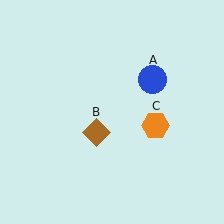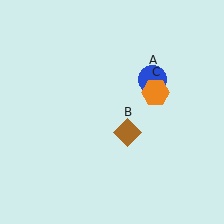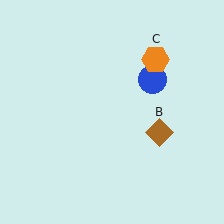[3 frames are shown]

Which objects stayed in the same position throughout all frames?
Blue circle (object A) remained stationary.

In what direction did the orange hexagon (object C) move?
The orange hexagon (object C) moved up.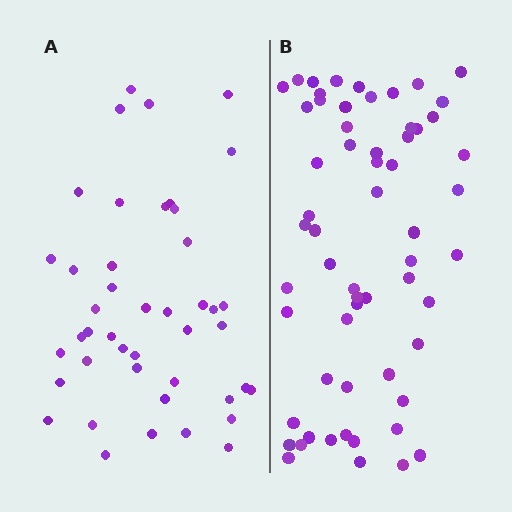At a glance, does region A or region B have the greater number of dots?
Region B (the right region) has more dots.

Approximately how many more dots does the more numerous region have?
Region B has approximately 15 more dots than region A.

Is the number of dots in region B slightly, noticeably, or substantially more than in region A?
Region B has noticeably more, but not dramatically so. The ratio is roughly 1.4 to 1.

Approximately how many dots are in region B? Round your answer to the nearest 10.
About 60 dots.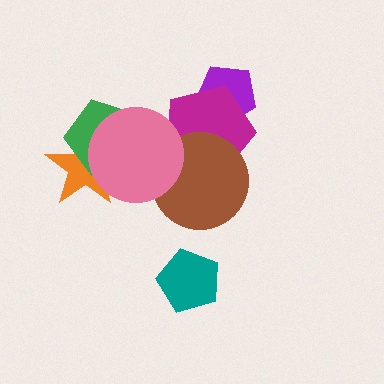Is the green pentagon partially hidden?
Yes, it is partially covered by another shape.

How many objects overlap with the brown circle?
2 objects overlap with the brown circle.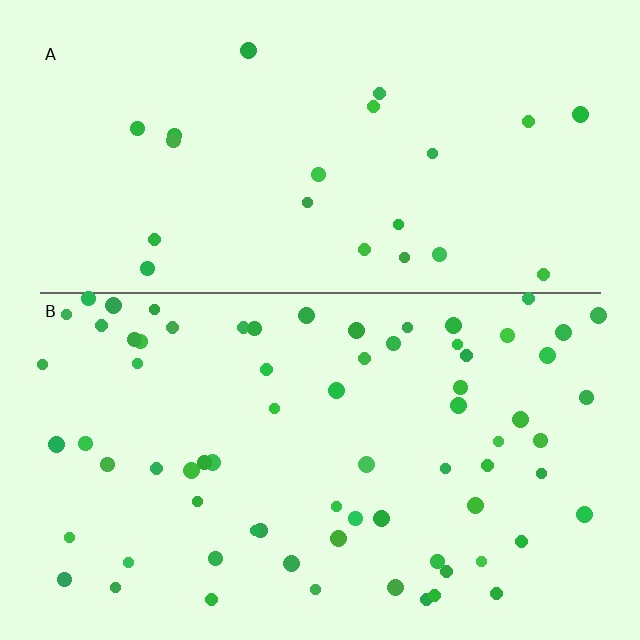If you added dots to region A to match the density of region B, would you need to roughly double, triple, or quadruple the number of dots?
Approximately triple.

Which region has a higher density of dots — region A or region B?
B (the bottom).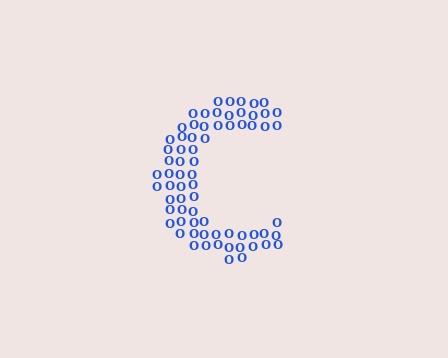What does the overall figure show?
The overall figure shows the letter C.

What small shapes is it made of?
It is made of small letter O's.